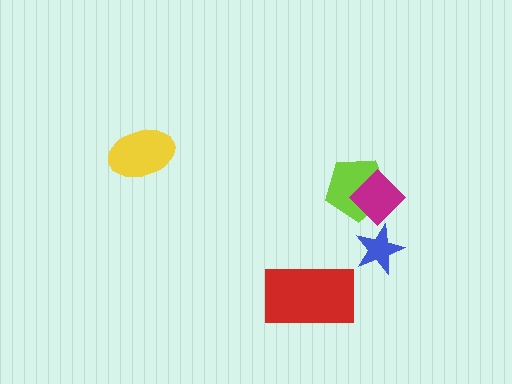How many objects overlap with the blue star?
0 objects overlap with the blue star.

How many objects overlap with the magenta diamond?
1 object overlaps with the magenta diamond.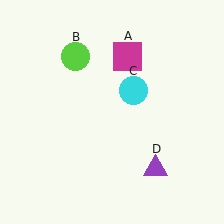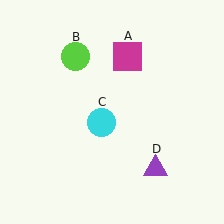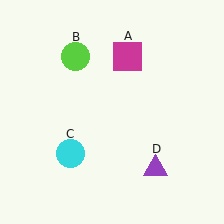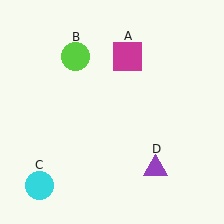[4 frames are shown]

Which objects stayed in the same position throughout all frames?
Magenta square (object A) and lime circle (object B) and purple triangle (object D) remained stationary.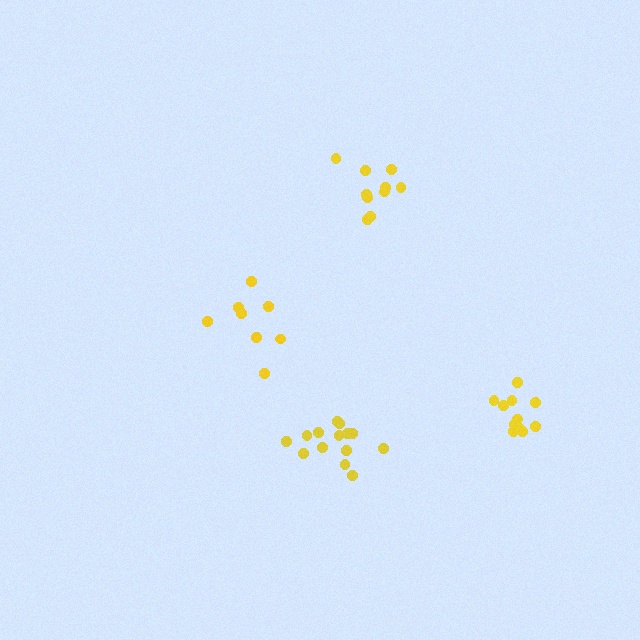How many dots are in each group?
Group 1: 8 dots, Group 2: 10 dots, Group 3: 14 dots, Group 4: 11 dots (43 total).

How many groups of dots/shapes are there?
There are 4 groups.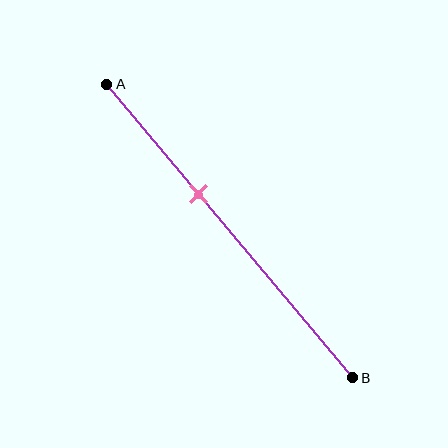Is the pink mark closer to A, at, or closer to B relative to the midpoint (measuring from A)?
The pink mark is closer to point A than the midpoint of segment AB.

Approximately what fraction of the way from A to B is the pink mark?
The pink mark is approximately 35% of the way from A to B.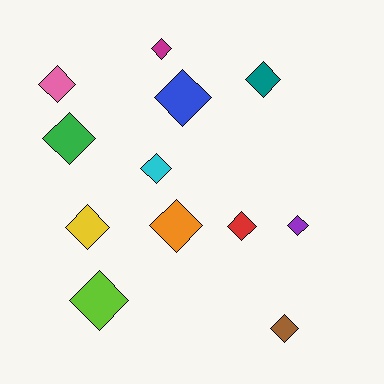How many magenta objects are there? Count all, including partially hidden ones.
There is 1 magenta object.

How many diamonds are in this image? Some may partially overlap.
There are 12 diamonds.